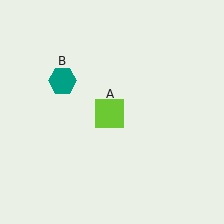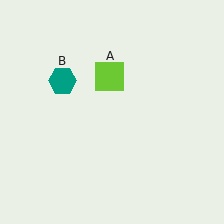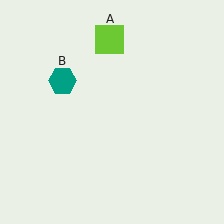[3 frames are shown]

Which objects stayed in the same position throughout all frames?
Teal hexagon (object B) remained stationary.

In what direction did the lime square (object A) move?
The lime square (object A) moved up.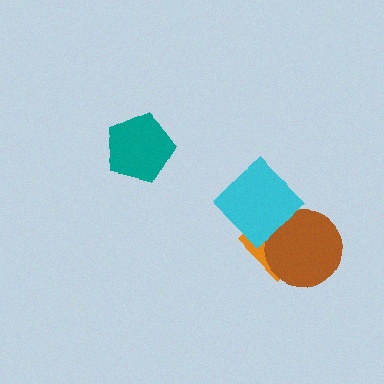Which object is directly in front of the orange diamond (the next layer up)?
The brown circle is directly in front of the orange diamond.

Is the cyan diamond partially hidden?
No, no other shape covers it.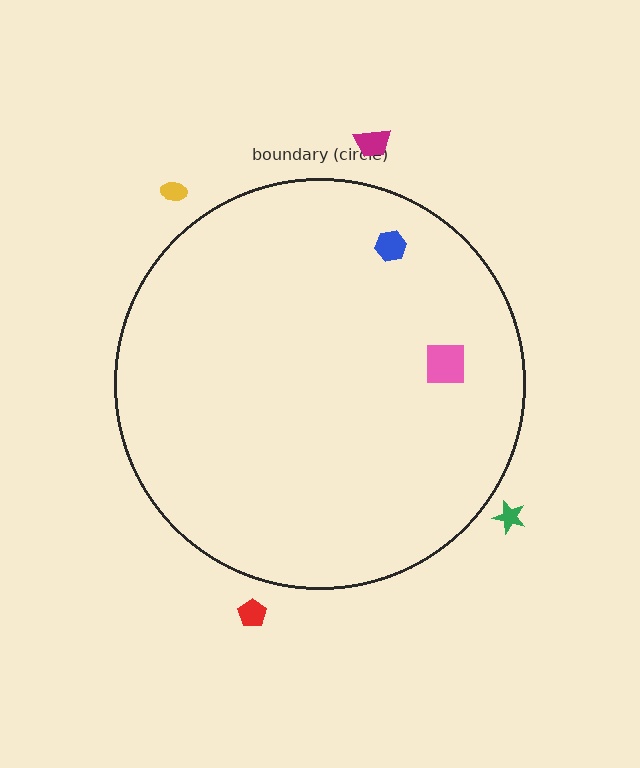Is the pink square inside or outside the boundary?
Inside.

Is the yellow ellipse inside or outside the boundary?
Outside.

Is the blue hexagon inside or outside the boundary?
Inside.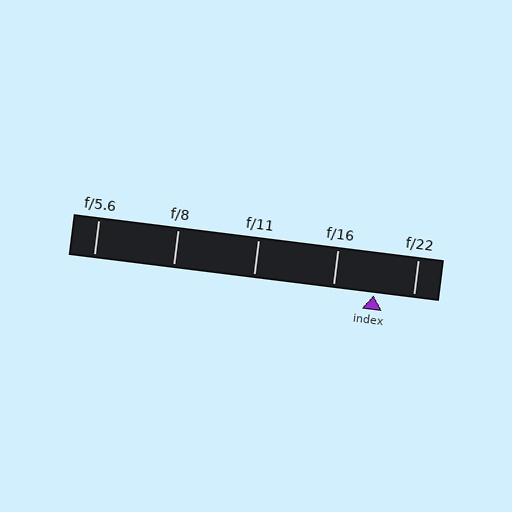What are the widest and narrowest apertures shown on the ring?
The widest aperture shown is f/5.6 and the narrowest is f/22.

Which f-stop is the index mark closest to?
The index mark is closest to f/22.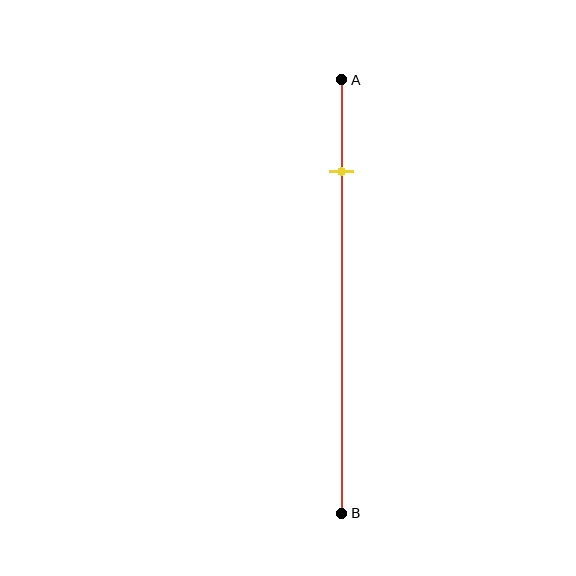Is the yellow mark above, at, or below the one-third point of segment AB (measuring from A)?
The yellow mark is above the one-third point of segment AB.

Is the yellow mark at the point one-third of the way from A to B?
No, the mark is at about 20% from A, not at the 33% one-third point.